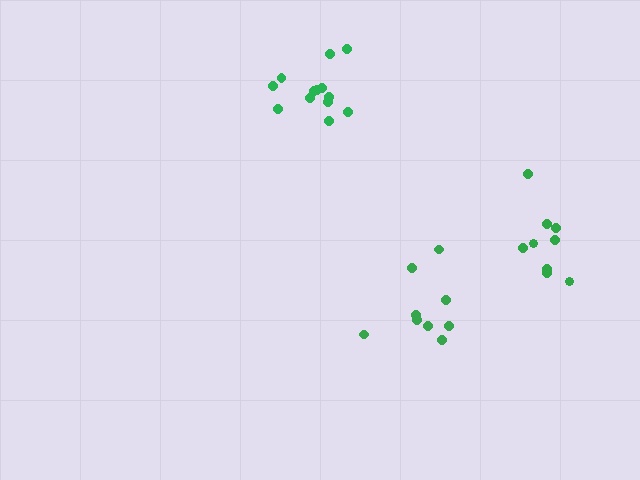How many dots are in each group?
Group 1: 13 dots, Group 2: 9 dots, Group 3: 9 dots (31 total).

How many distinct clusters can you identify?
There are 3 distinct clusters.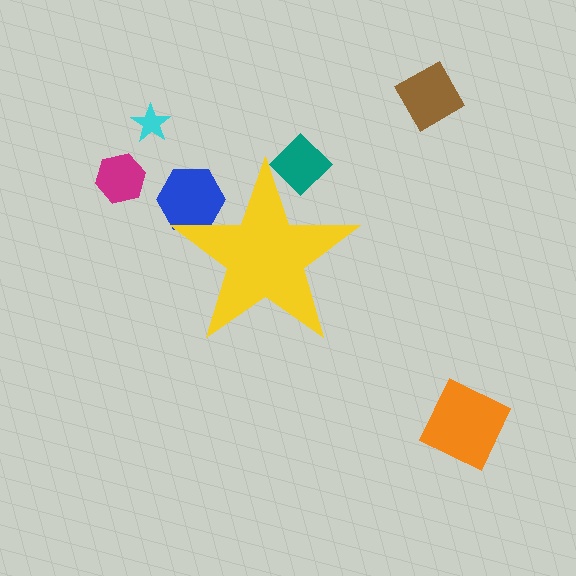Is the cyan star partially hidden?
No, the cyan star is fully visible.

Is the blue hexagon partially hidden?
Yes, the blue hexagon is partially hidden behind the yellow star.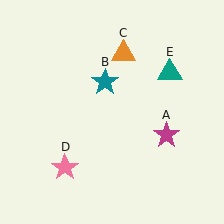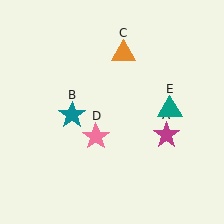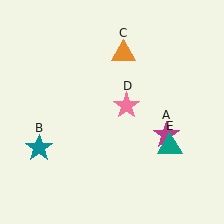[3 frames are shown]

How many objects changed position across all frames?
3 objects changed position: teal star (object B), pink star (object D), teal triangle (object E).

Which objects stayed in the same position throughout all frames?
Magenta star (object A) and orange triangle (object C) remained stationary.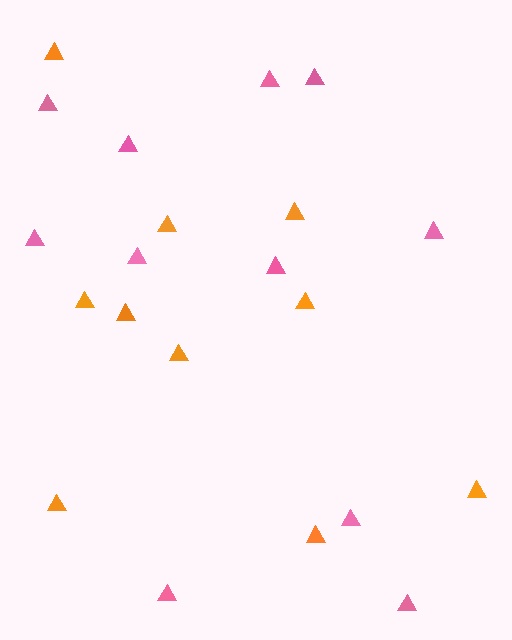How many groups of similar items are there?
There are 2 groups: one group of pink triangles (11) and one group of orange triangles (10).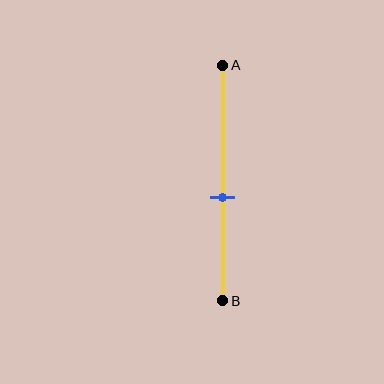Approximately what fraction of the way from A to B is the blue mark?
The blue mark is approximately 55% of the way from A to B.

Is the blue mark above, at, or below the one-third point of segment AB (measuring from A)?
The blue mark is below the one-third point of segment AB.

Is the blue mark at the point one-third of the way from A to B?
No, the mark is at about 55% from A, not at the 33% one-third point.